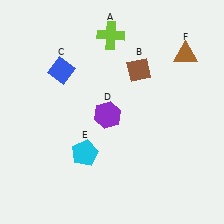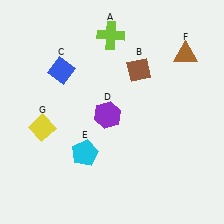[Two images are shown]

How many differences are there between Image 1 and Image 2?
There is 1 difference between the two images.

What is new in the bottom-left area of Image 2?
A yellow diamond (G) was added in the bottom-left area of Image 2.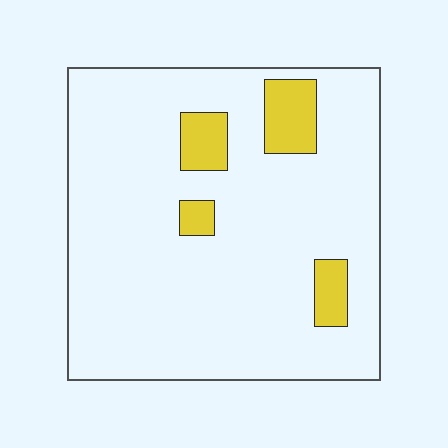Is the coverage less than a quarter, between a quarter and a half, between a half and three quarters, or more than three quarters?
Less than a quarter.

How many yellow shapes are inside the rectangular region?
4.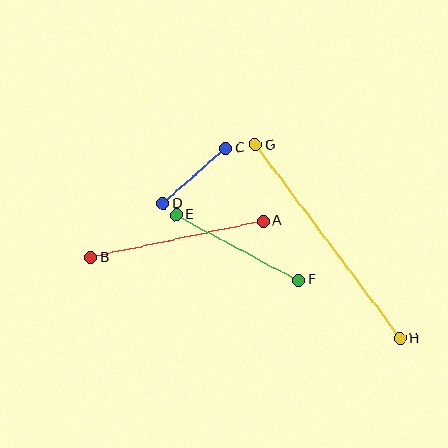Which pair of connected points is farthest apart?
Points G and H are farthest apart.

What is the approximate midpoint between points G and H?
The midpoint is at approximately (328, 242) pixels.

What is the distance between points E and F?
The distance is approximately 139 pixels.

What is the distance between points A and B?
The distance is approximately 176 pixels.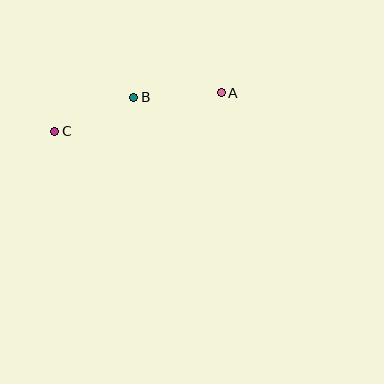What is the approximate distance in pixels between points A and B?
The distance between A and B is approximately 88 pixels.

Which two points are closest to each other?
Points B and C are closest to each other.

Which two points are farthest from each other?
Points A and C are farthest from each other.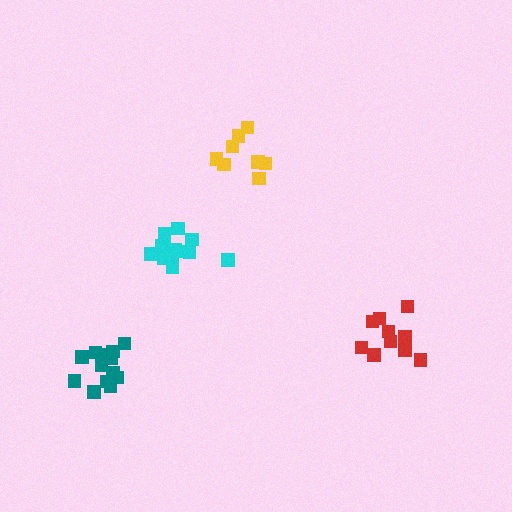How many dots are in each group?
Group 1: 13 dots, Group 2: 8 dots, Group 3: 13 dots, Group 4: 10 dots (44 total).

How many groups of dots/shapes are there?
There are 4 groups.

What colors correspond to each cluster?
The clusters are colored: teal, yellow, cyan, red.